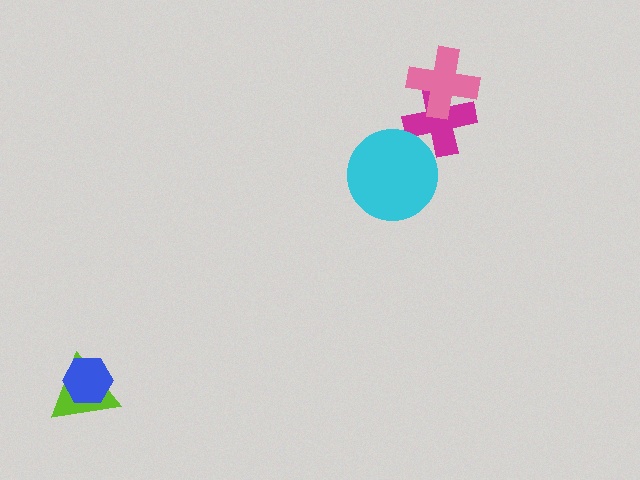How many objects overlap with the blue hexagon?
1 object overlaps with the blue hexagon.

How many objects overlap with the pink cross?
1 object overlaps with the pink cross.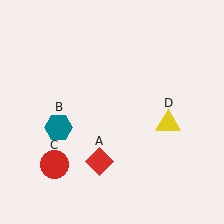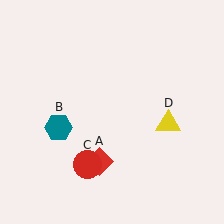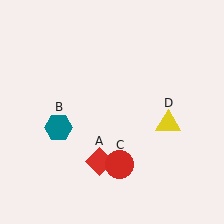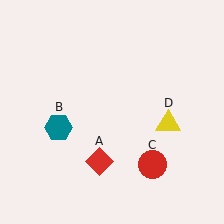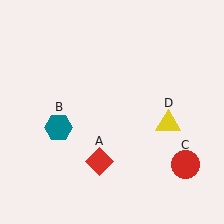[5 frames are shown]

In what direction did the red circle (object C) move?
The red circle (object C) moved right.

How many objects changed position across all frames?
1 object changed position: red circle (object C).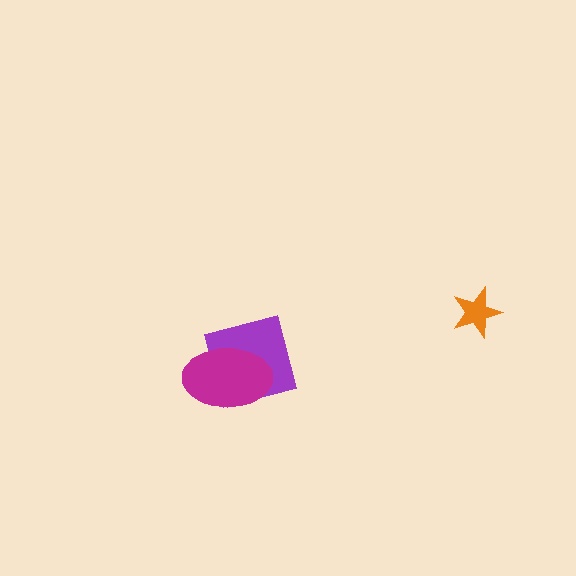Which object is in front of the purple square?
The magenta ellipse is in front of the purple square.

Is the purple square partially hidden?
Yes, it is partially covered by another shape.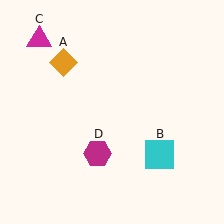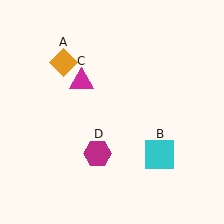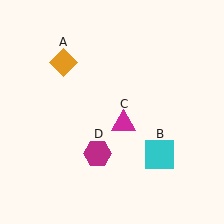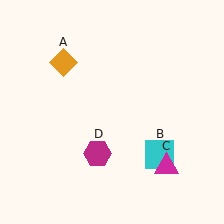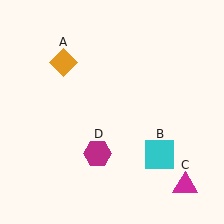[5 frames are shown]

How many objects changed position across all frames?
1 object changed position: magenta triangle (object C).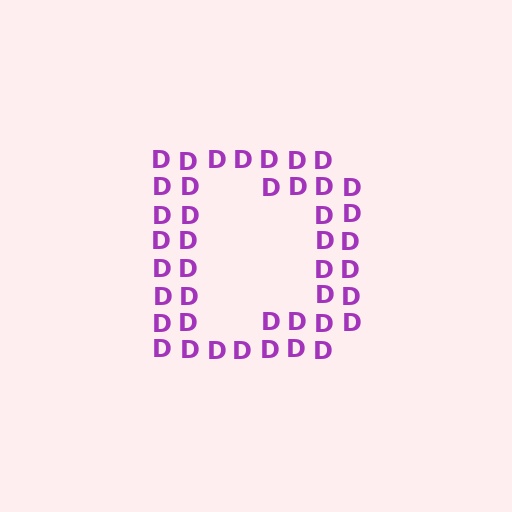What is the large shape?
The large shape is the letter D.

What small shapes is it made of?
It is made of small letter D's.